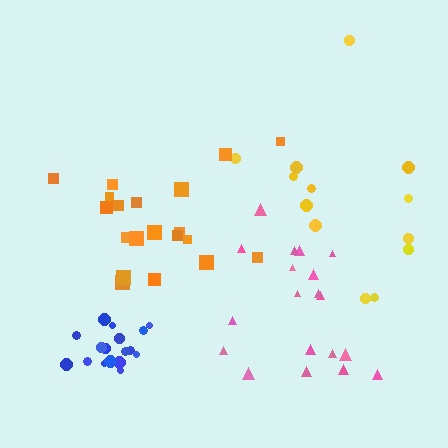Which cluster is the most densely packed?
Blue.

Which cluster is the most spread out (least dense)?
Yellow.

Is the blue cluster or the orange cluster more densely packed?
Blue.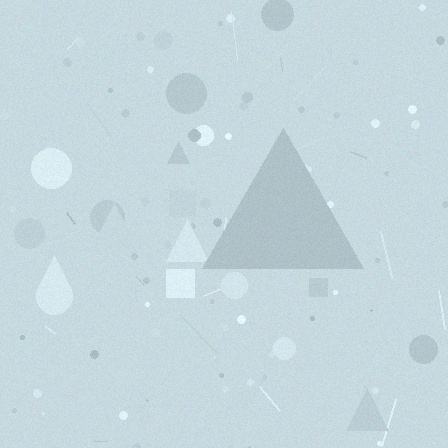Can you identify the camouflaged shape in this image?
The camouflaged shape is a triangle.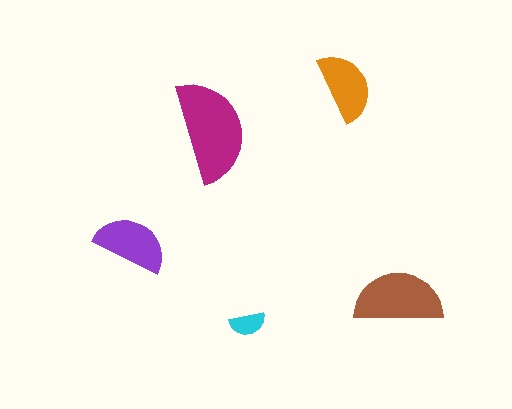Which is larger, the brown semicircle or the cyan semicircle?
The brown one.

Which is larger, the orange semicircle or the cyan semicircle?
The orange one.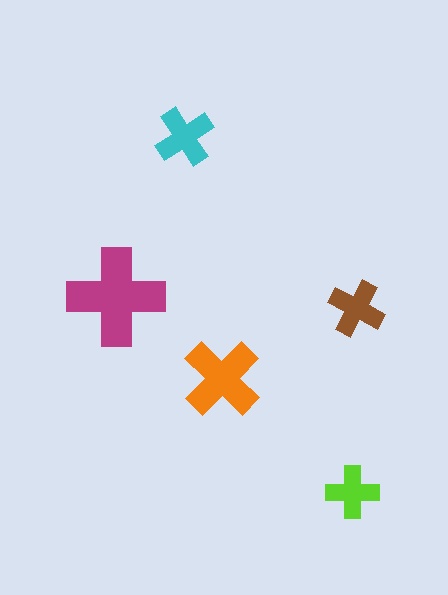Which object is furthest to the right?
The brown cross is rightmost.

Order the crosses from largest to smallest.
the magenta one, the orange one, the cyan one, the brown one, the lime one.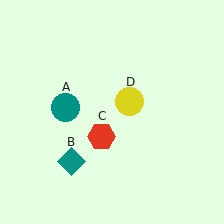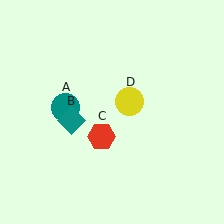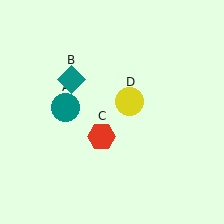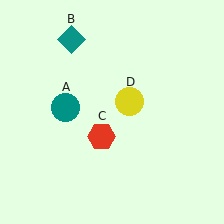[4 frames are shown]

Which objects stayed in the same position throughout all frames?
Teal circle (object A) and red hexagon (object C) and yellow circle (object D) remained stationary.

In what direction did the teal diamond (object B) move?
The teal diamond (object B) moved up.